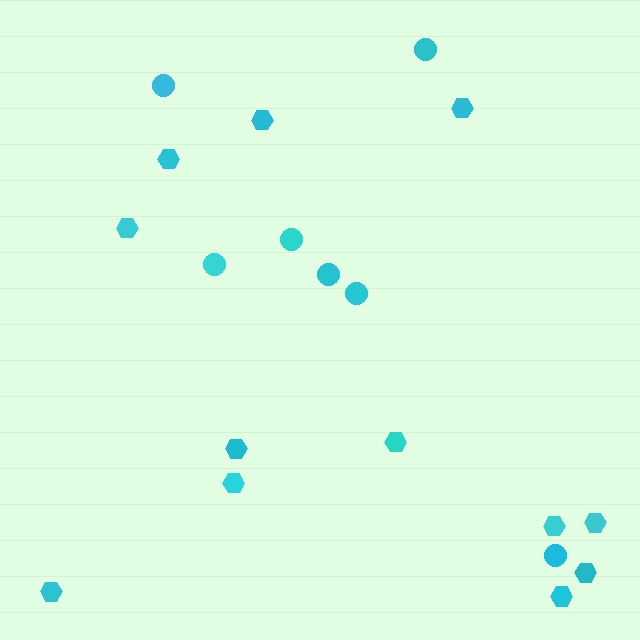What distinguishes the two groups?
There are 2 groups: one group of circles (7) and one group of hexagons (12).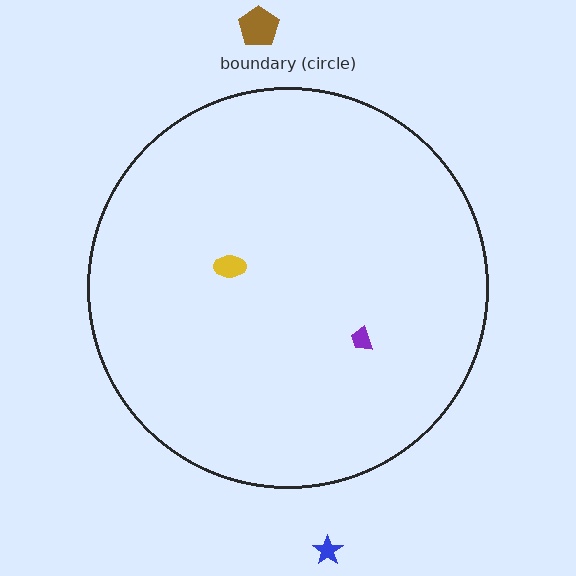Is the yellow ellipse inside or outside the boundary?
Inside.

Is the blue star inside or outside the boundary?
Outside.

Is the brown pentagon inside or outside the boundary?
Outside.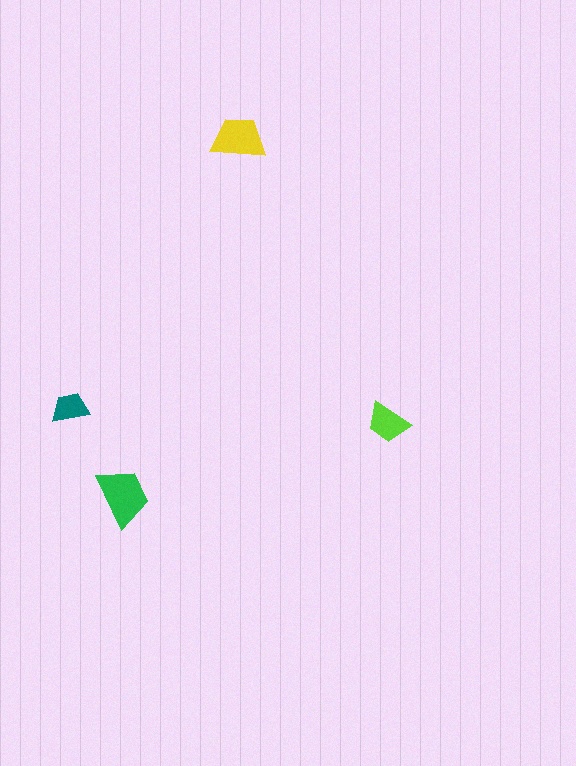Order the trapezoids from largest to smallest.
the green one, the yellow one, the lime one, the teal one.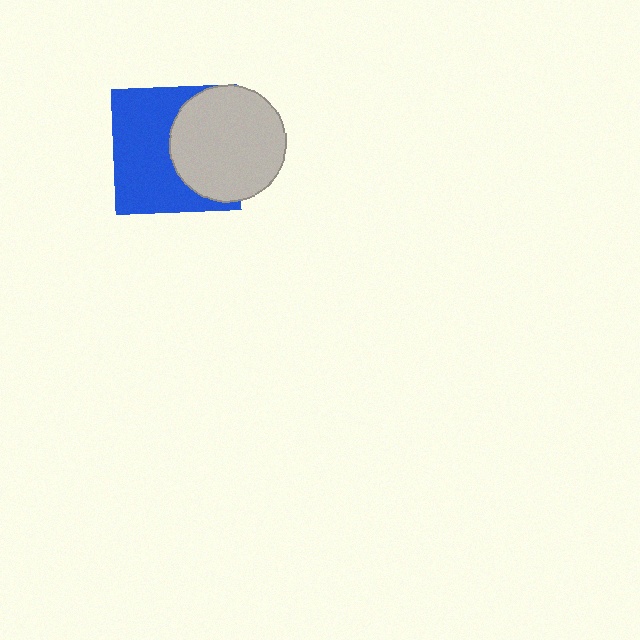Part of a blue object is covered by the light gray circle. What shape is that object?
It is a square.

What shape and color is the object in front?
The object in front is a light gray circle.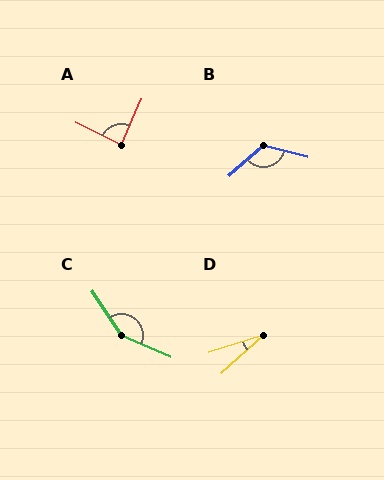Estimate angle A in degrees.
Approximately 88 degrees.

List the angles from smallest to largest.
D (25°), A (88°), B (124°), C (147°).